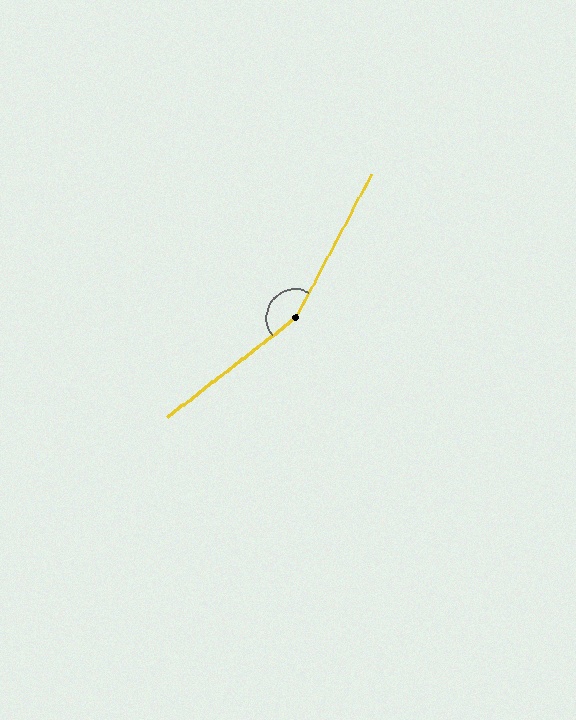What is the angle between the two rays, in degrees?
Approximately 156 degrees.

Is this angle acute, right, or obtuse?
It is obtuse.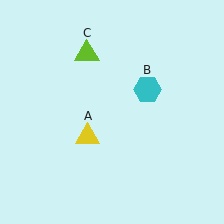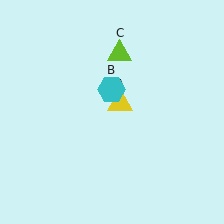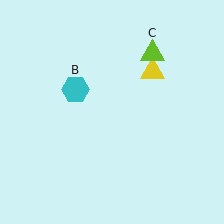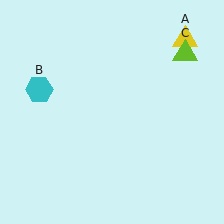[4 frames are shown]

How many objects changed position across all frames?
3 objects changed position: yellow triangle (object A), cyan hexagon (object B), lime triangle (object C).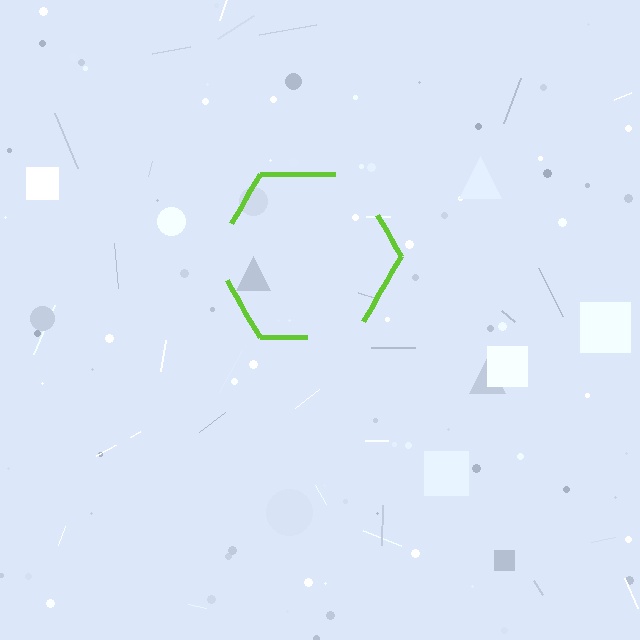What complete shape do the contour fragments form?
The contour fragments form a hexagon.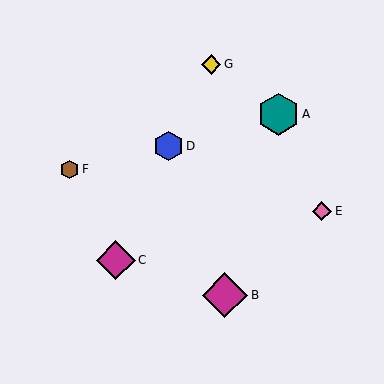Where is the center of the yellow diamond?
The center of the yellow diamond is at (211, 64).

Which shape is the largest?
The magenta diamond (labeled B) is the largest.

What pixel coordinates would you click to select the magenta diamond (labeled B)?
Click at (225, 295) to select the magenta diamond B.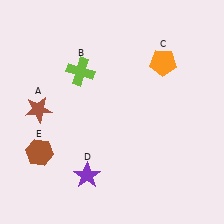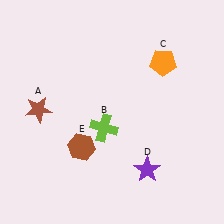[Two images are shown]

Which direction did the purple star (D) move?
The purple star (D) moved right.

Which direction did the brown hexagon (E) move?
The brown hexagon (E) moved right.